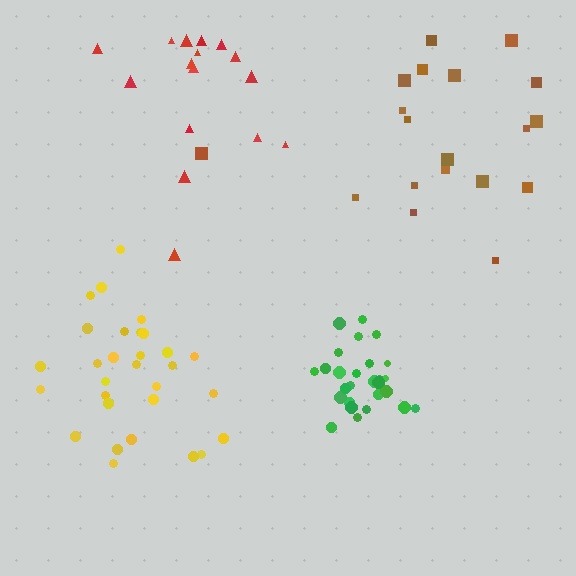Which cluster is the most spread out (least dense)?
Red.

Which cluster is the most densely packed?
Green.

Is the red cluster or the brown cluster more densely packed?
Brown.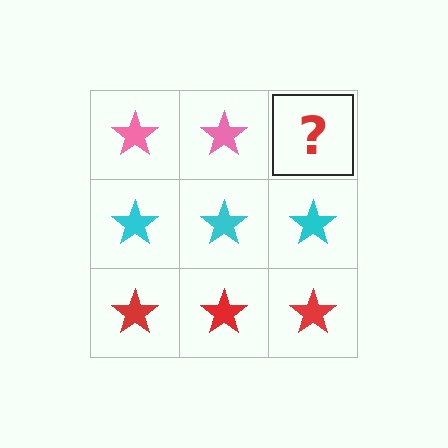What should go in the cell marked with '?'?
The missing cell should contain a pink star.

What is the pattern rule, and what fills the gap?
The rule is that each row has a consistent color. The gap should be filled with a pink star.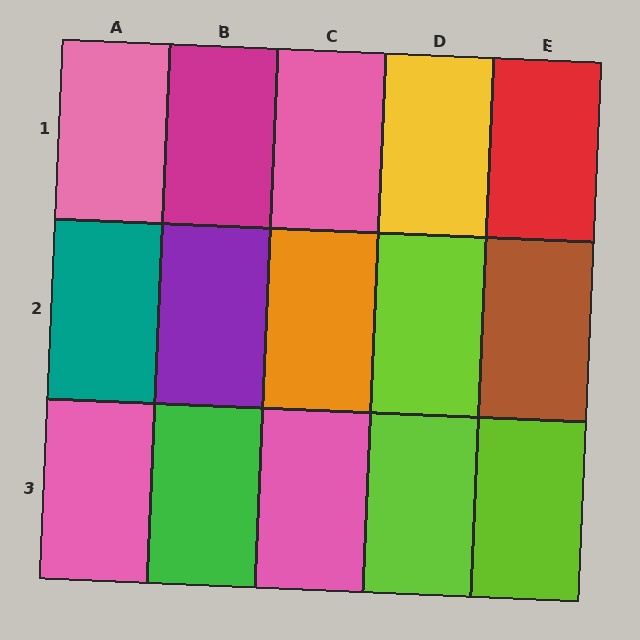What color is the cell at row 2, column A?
Teal.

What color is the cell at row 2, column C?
Orange.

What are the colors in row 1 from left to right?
Pink, magenta, pink, yellow, red.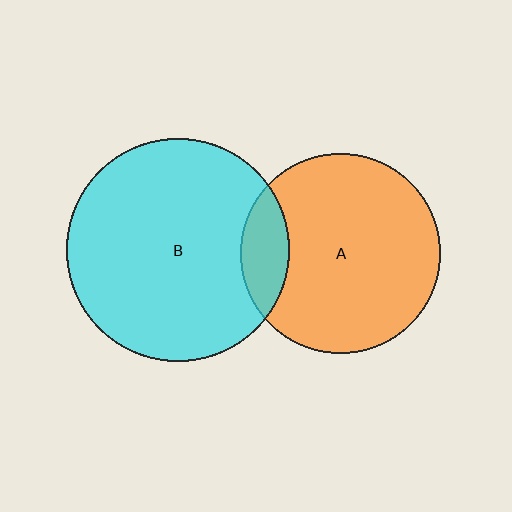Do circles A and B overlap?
Yes.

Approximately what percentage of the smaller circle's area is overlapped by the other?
Approximately 15%.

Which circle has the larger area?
Circle B (cyan).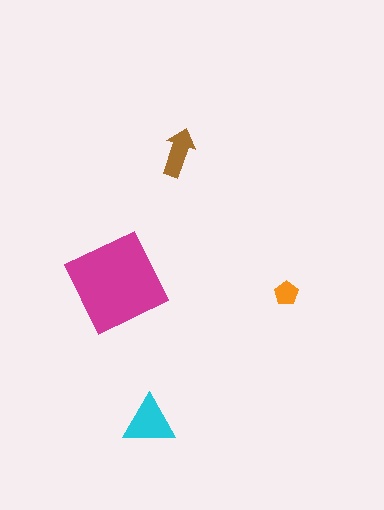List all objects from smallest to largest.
The orange pentagon, the brown arrow, the cyan triangle, the magenta square.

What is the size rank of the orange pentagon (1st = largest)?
4th.